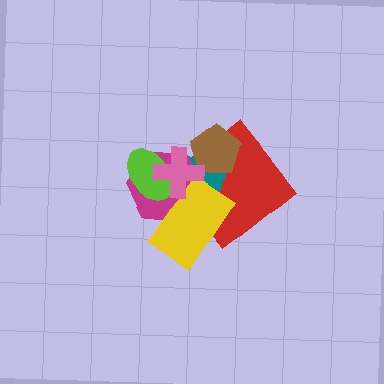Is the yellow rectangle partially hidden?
Yes, it is partially covered by another shape.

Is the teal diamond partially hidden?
Yes, it is partially covered by another shape.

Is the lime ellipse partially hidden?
Yes, it is partially covered by another shape.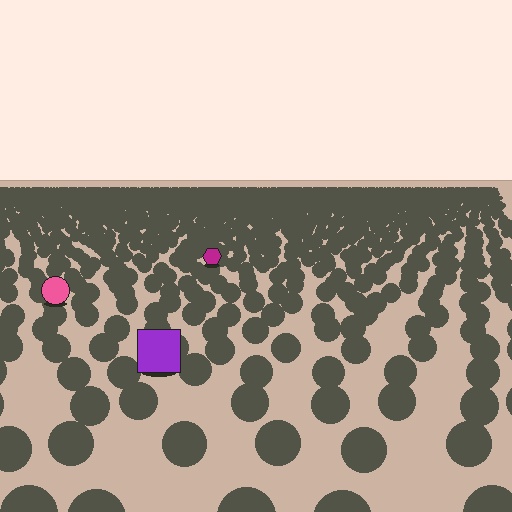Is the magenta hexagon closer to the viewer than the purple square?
No. The purple square is closer — you can tell from the texture gradient: the ground texture is coarser near it.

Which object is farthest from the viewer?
The magenta hexagon is farthest from the viewer. It appears smaller and the ground texture around it is denser.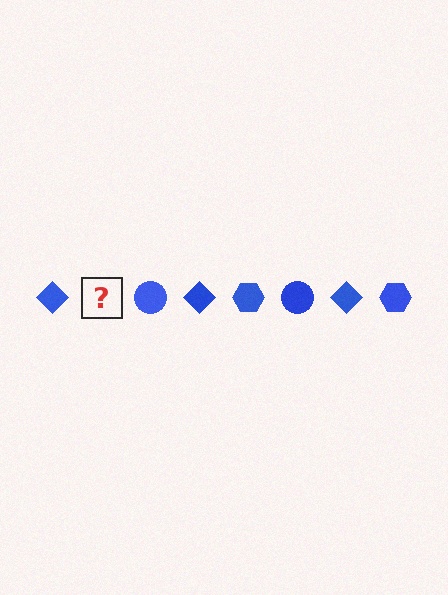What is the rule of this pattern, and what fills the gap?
The rule is that the pattern cycles through diamond, hexagon, circle shapes in blue. The gap should be filled with a blue hexagon.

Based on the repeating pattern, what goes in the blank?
The blank should be a blue hexagon.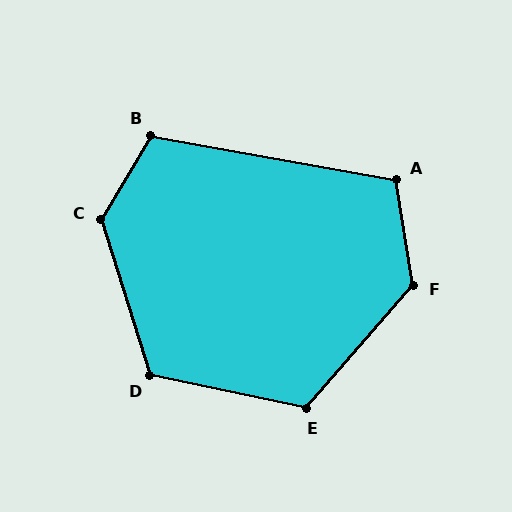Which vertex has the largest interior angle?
C, at approximately 131 degrees.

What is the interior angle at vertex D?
Approximately 119 degrees (obtuse).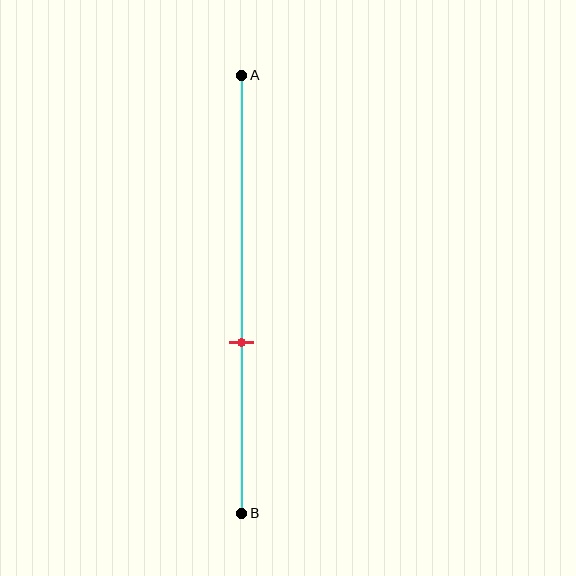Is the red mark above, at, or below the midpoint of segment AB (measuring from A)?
The red mark is below the midpoint of segment AB.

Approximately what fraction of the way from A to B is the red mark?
The red mark is approximately 60% of the way from A to B.